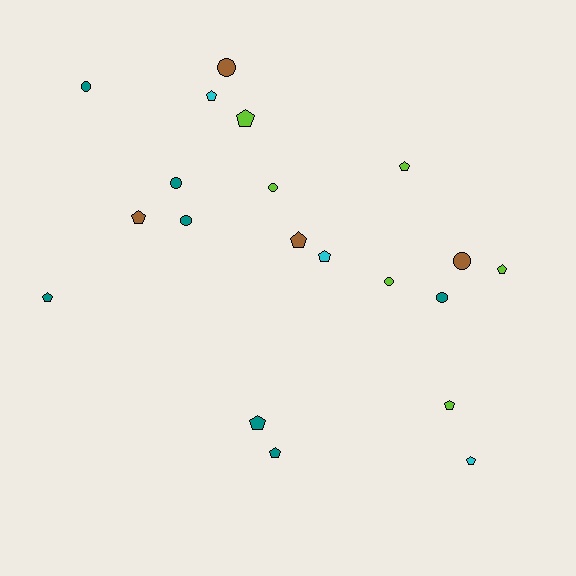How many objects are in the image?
There are 20 objects.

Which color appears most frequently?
Teal, with 7 objects.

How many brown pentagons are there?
There are 2 brown pentagons.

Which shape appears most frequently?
Pentagon, with 12 objects.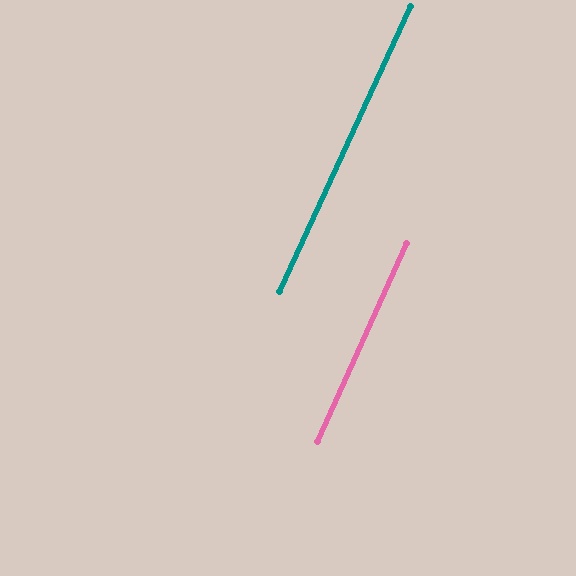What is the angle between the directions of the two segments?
Approximately 1 degree.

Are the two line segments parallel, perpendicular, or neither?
Parallel — their directions differ by only 0.7°.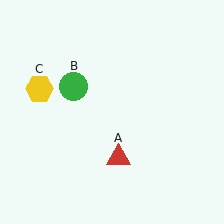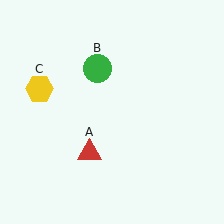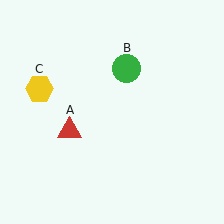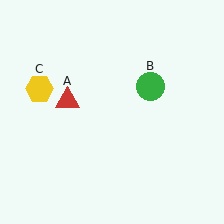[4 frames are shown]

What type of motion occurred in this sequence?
The red triangle (object A), green circle (object B) rotated clockwise around the center of the scene.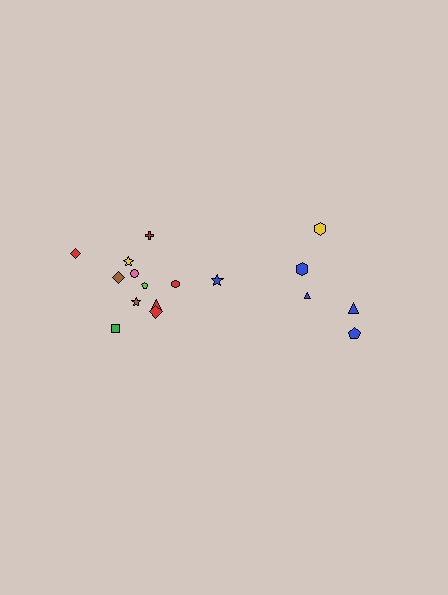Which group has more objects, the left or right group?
The left group.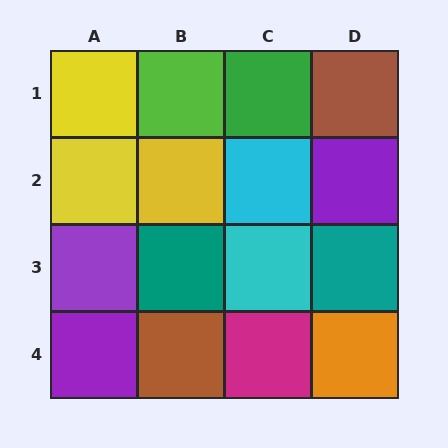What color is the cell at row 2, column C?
Cyan.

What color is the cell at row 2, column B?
Yellow.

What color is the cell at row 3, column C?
Cyan.